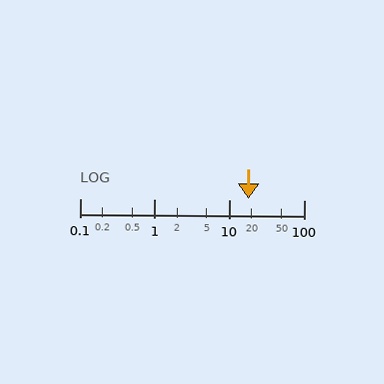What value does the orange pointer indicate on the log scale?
The pointer indicates approximately 18.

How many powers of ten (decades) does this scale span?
The scale spans 3 decades, from 0.1 to 100.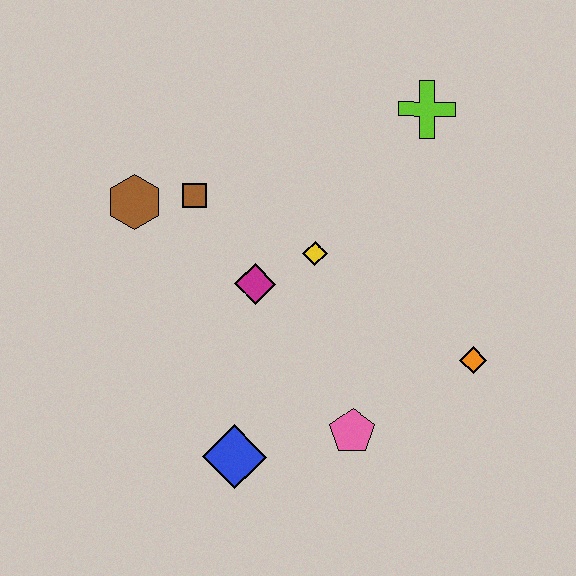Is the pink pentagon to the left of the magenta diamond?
No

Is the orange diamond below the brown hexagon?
Yes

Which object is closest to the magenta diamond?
The yellow diamond is closest to the magenta diamond.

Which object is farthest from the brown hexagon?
The orange diamond is farthest from the brown hexagon.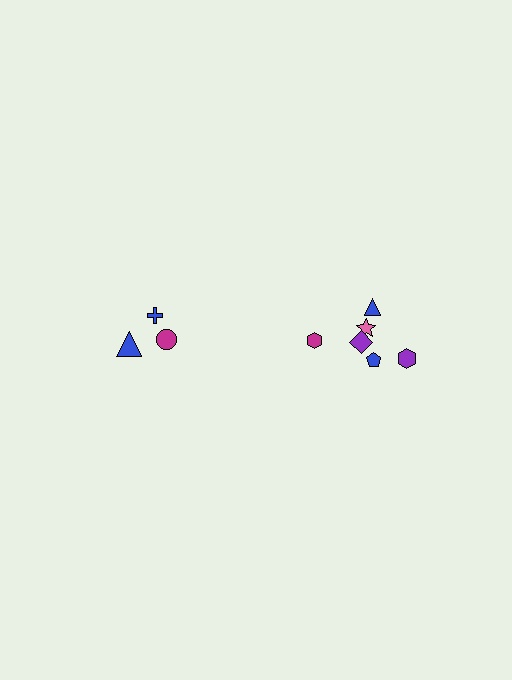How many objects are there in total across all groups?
There are 9 objects.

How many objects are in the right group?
There are 6 objects.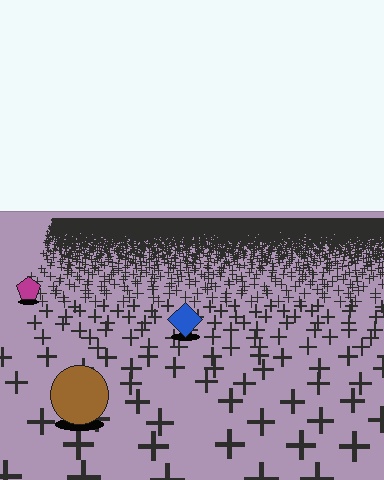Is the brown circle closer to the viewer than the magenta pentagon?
Yes. The brown circle is closer — you can tell from the texture gradient: the ground texture is coarser near it.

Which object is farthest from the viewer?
The magenta pentagon is farthest from the viewer. It appears smaller and the ground texture around it is denser.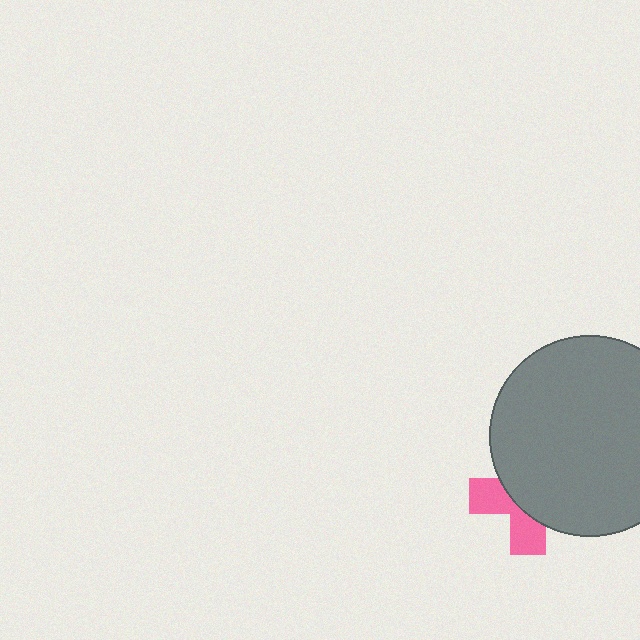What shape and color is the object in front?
The object in front is a gray circle.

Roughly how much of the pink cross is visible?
A small part of it is visible (roughly 39%).